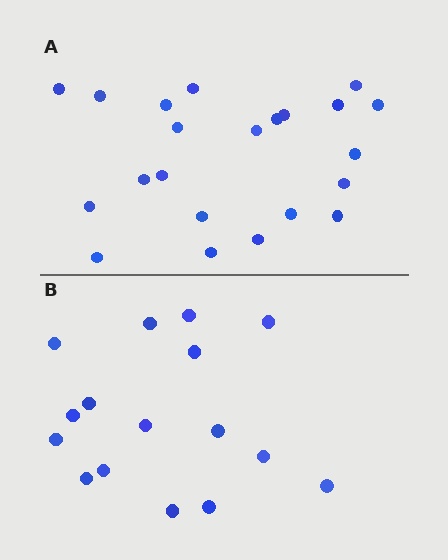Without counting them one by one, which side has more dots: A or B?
Region A (the top region) has more dots.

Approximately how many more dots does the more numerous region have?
Region A has about 6 more dots than region B.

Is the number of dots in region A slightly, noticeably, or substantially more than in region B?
Region A has noticeably more, but not dramatically so. The ratio is roughly 1.4 to 1.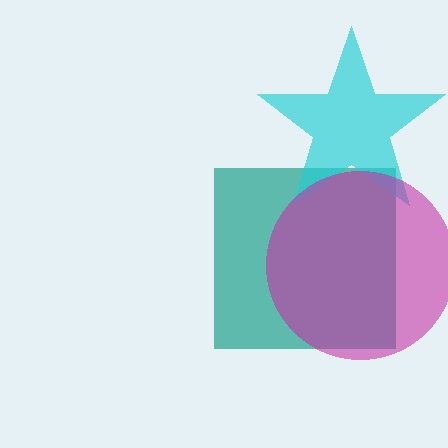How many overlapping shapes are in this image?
There are 3 overlapping shapes in the image.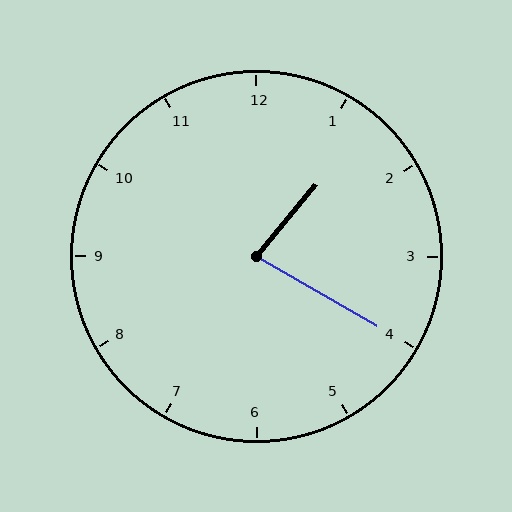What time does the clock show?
1:20.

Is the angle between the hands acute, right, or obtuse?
It is acute.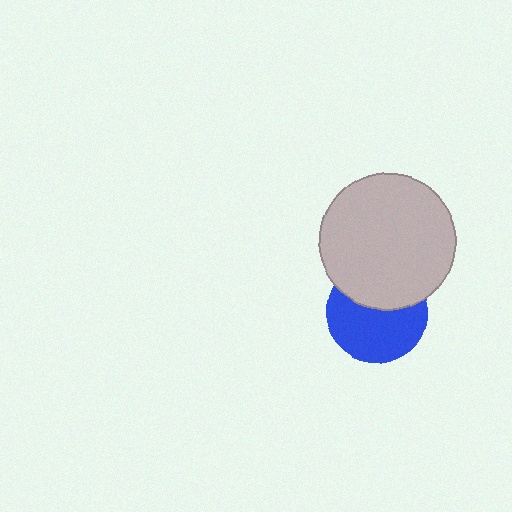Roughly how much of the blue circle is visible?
About half of it is visible (roughly 61%).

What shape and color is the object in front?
The object in front is a light gray circle.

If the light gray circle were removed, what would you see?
You would see the complete blue circle.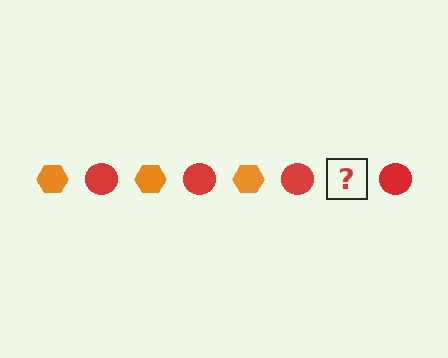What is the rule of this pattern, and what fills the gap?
The rule is that the pattern alternates between orange hexagon and red circle. The gap should be filled with an orange hexagon.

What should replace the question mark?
The question mark should be replaced with an orange hexagon.